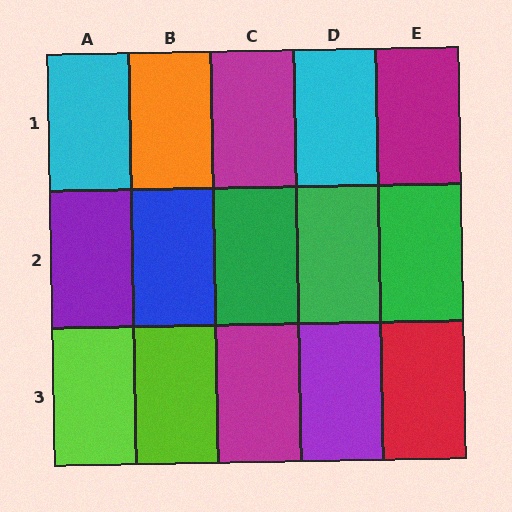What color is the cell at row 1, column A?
Cyan.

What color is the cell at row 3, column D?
Purple.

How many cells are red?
1 cell is red.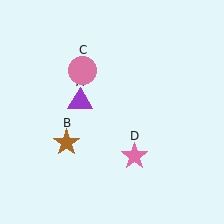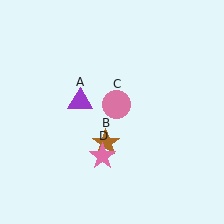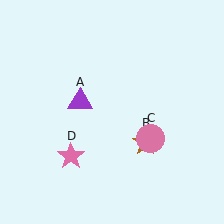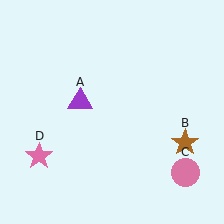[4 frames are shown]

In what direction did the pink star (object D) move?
The pink star (object D) moved left.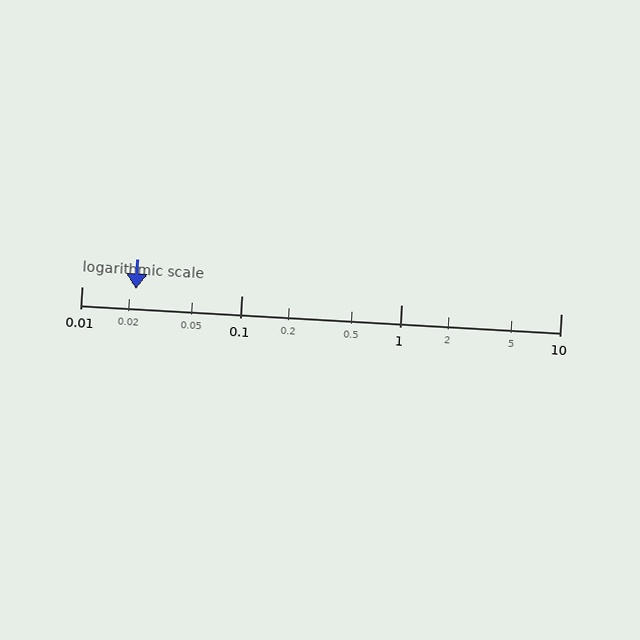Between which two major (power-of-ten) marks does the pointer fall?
The pointer is between 0.01 and 0.1.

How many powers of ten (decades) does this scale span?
The scale spans 3 decades, from 0.01 to 10.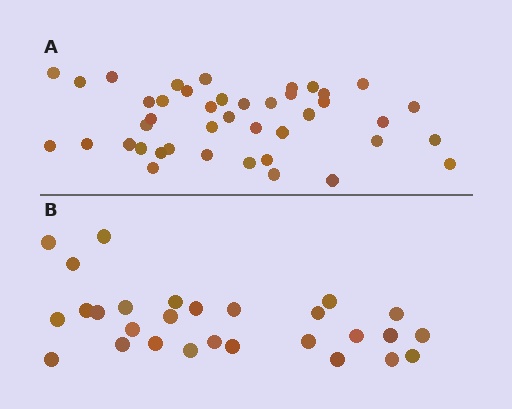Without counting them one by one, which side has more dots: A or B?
Region A (the top region) has more dots.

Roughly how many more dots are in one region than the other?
Region A has approximately 15 more dots than region B.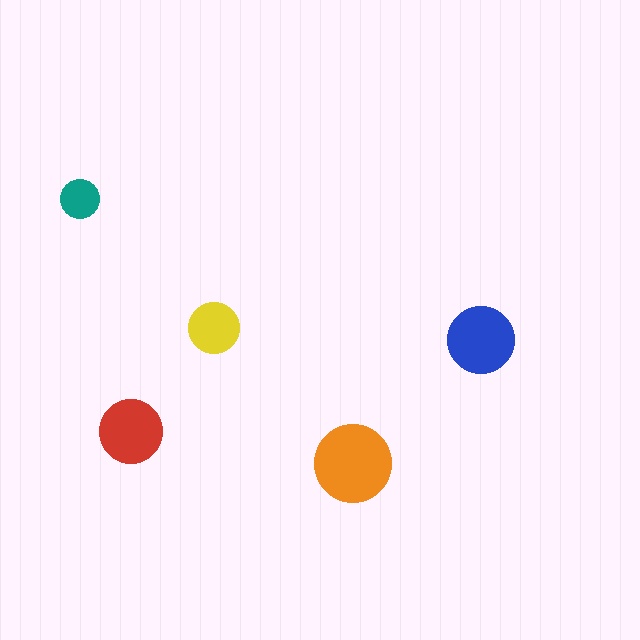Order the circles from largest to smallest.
the orange one, the blue one, the red one, the yellow one, the teal one.